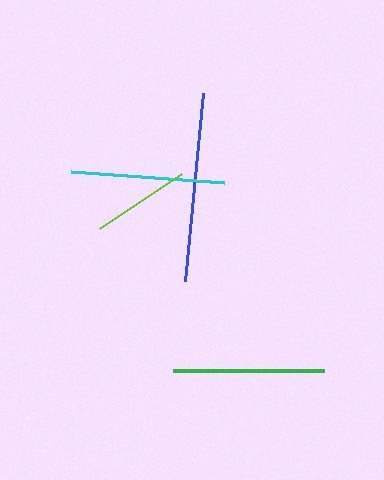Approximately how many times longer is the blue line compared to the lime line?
The blue line is approximately 1.9 times the length of the lime line.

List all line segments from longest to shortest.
From longest to shortest: blue, cyan, green, lime.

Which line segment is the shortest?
The lime line is the shortest at approximately 98 pixels.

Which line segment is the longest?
The blue line is the longest at approximately 189 pixels.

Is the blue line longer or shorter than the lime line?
The blue line is longer than the lime line.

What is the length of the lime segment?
The lime segment is approximately 98 pixels long.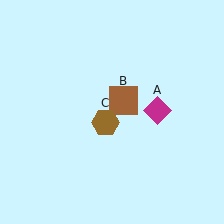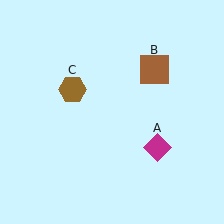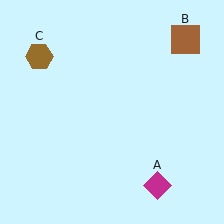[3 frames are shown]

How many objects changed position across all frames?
3 objects changed position: magenta diamond (object A), brown square (object B), brown hexagon (object C).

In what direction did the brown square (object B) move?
The brown square (object B) moved up and to the right.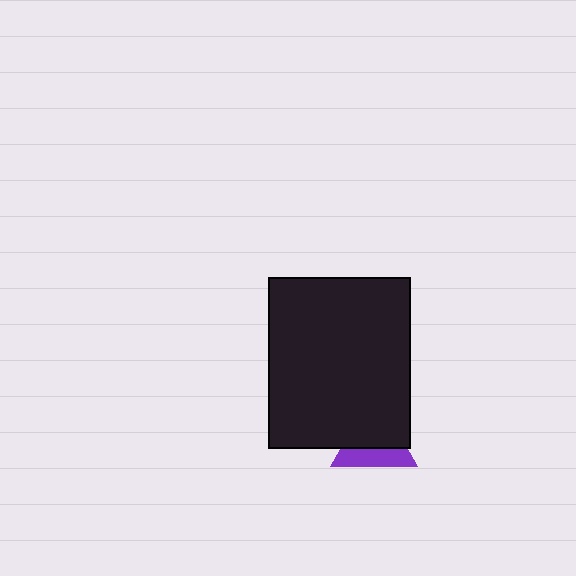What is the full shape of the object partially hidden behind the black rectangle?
The partially hidden object is a purple triangle.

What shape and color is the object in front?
The object in front is a black rectangle.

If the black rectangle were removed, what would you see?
You would see the complete purple triangle.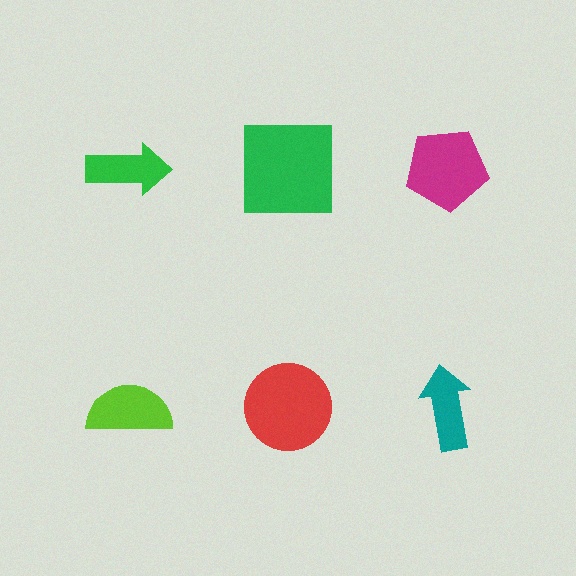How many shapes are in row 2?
3 shapes.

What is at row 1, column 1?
A green arrow.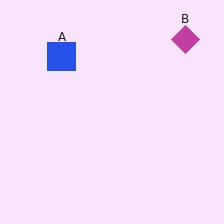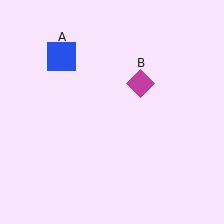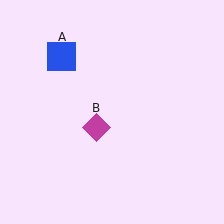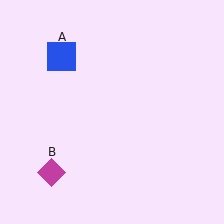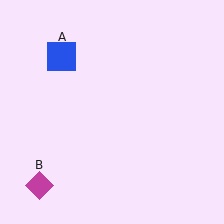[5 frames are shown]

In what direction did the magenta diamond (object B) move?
The magenta diamond (object B) moved down and to the left.